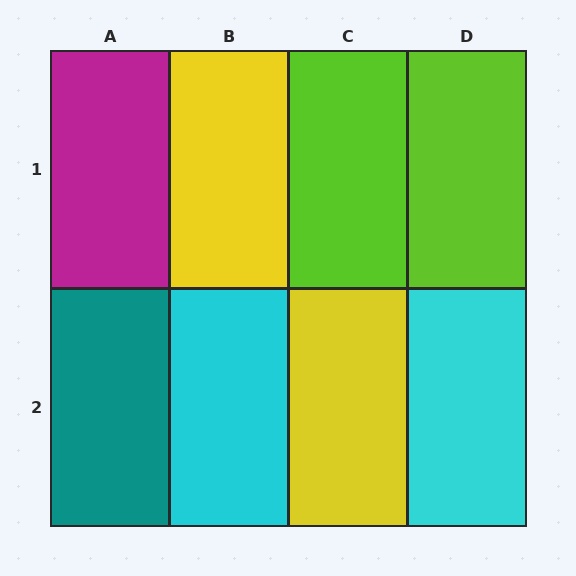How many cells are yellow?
2 cells are yellow.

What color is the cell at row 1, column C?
Lime.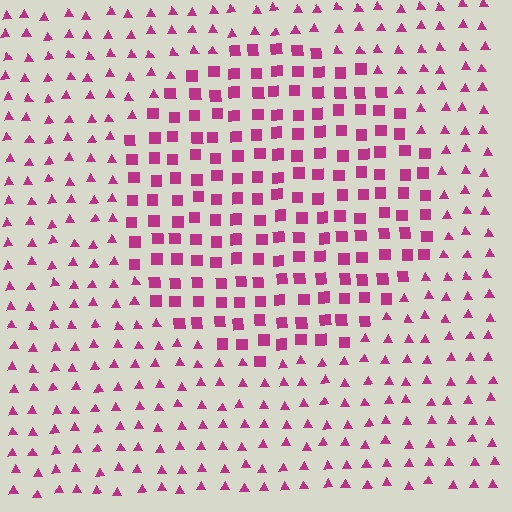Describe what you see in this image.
The image is filled with small magenta elements arranged in a uniform grid. A circle-shaped region contains squares, while the surrounding area contains triangles. The boundary is defined purely by the change in element shape.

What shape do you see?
I see a circle.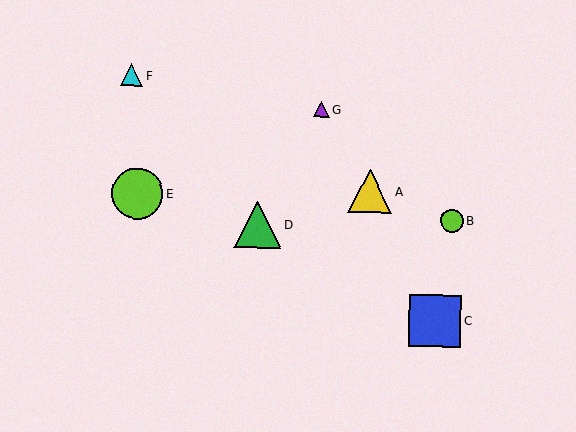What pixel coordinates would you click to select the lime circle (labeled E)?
Click at (138, 194) to select the lime circle E.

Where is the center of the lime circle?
The center of the lime circle is at (138, 194).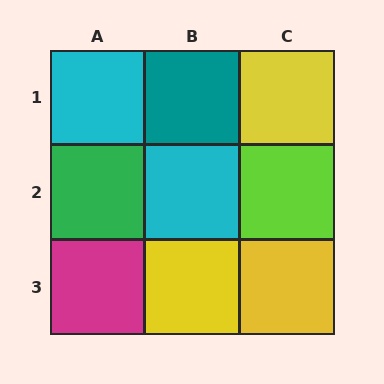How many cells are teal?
1 cell is teal.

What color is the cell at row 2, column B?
Cyan.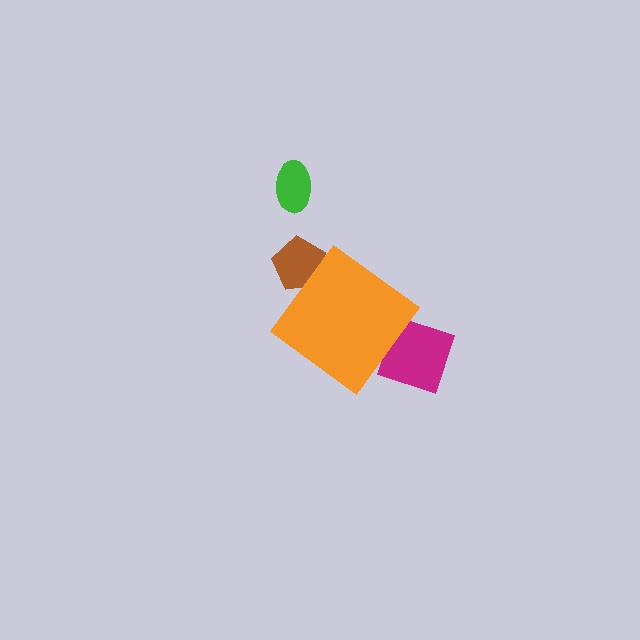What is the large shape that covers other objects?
An orange diamond.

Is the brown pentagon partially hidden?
Yes, the brown pentagon is partially hidden behind the orange diamond.